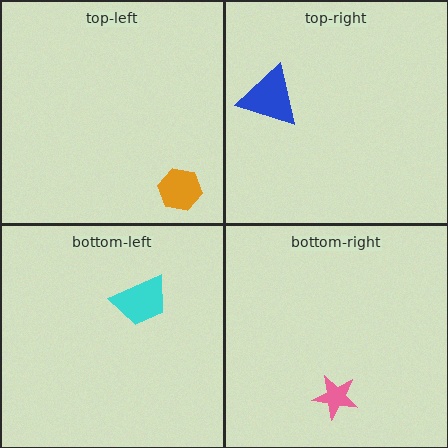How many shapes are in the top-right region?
1.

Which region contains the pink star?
The bottom-right region.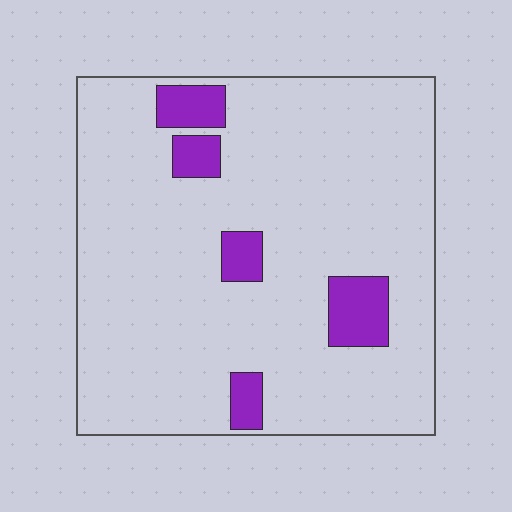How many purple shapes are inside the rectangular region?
5.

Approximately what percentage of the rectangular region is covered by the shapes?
Approximately 10%.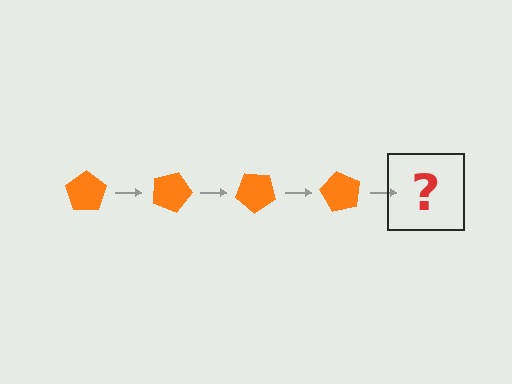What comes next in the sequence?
The next element should be an orange pentagon rotated 80 degrees.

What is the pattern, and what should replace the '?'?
The pattern is that the pentagon rotates 20 degrees each step. The '?' should be an orange pentagon rotated 80 degrees.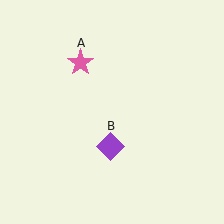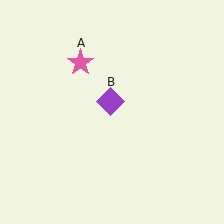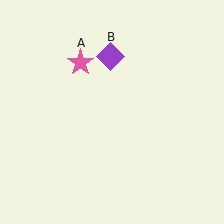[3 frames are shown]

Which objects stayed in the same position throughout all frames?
Pink star (object A) remained stationary.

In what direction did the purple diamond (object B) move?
The purple diamond (object B) moved up.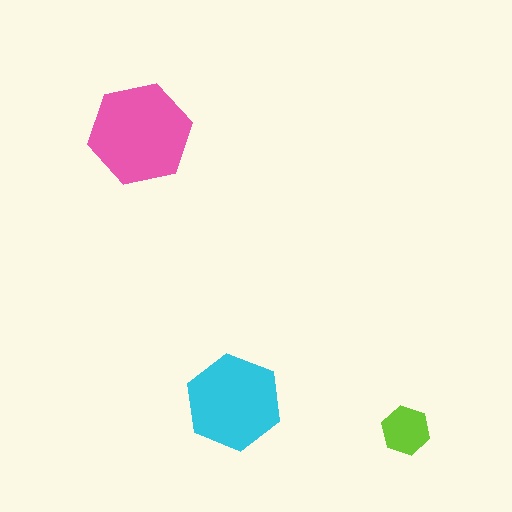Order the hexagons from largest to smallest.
the pink one, the cyan one, the lime one.